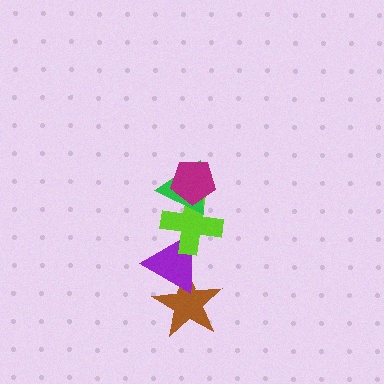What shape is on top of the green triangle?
The magenta pentagon is on top of the green triangle.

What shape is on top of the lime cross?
The green triangle is on top of the lime cross.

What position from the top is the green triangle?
The green triangle is 2nd from the top.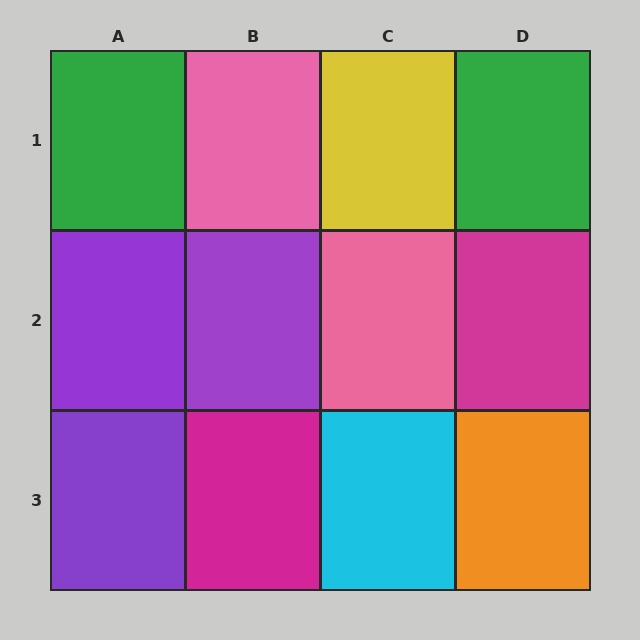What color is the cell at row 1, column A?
Green.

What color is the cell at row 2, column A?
Purple.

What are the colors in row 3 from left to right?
Purple, magenta, cyan, orange.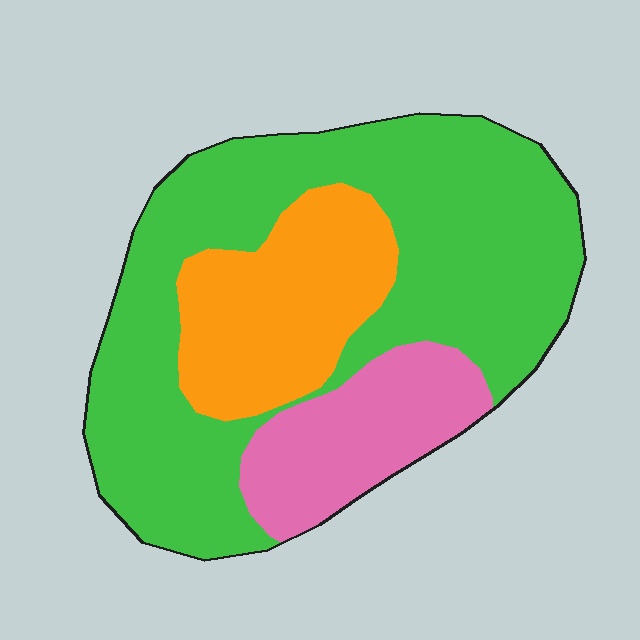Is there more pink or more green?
Green.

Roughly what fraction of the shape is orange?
Orange covers 22% of the shape.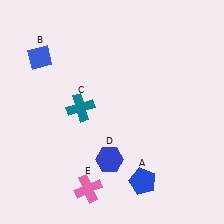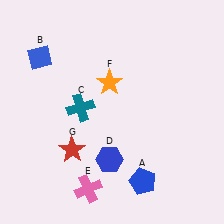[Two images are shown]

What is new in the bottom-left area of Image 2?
A red star (G) was added in the bottom-left area of Image 2.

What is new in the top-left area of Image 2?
An orange star (F) was added in the top-left area of Image 2.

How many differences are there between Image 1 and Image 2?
There are 2 differences between the two images.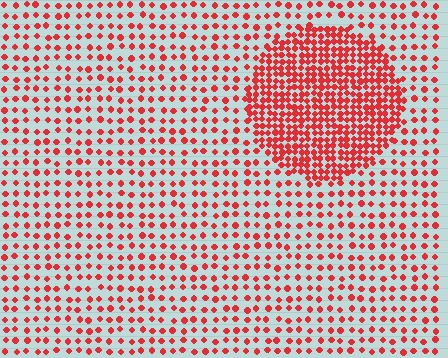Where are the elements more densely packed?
The elements are more densely packed inside the circle boundary.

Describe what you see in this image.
The image contains small red elements arranged at two different densities. A circle-shaped region is visible where the elements are more densely packed than the surrounding area.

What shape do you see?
I see a circle.